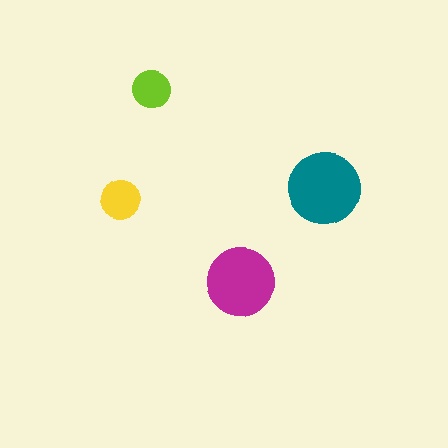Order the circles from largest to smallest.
the teal one, the magenta one, the yellow one, the lime one.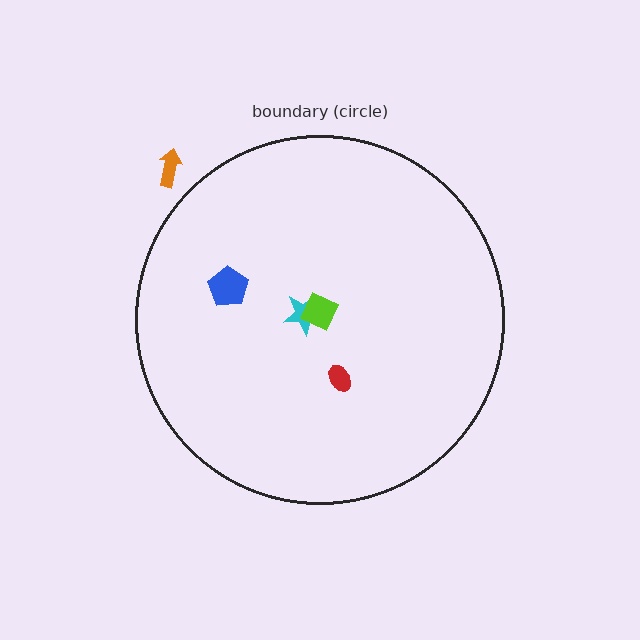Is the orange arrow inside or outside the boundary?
Outside.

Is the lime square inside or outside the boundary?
Inside.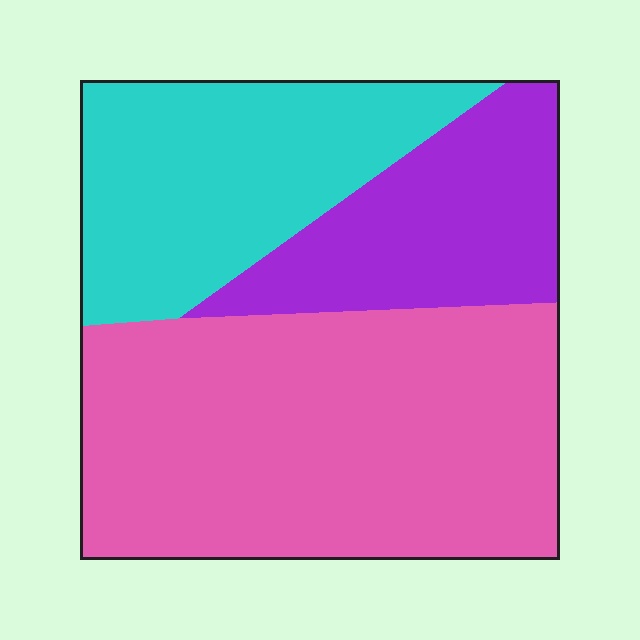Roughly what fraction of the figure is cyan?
Cyan covers around 30% of the figure.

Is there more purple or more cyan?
Cyan.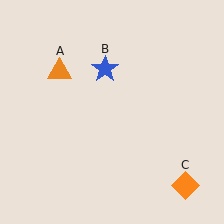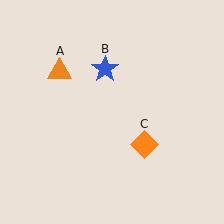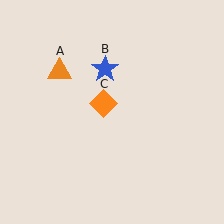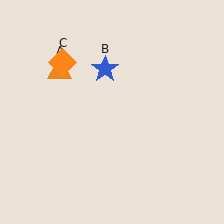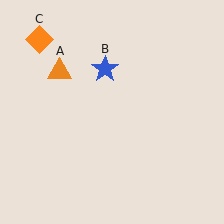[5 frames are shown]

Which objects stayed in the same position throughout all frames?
Orange triangle (object A) and blue star (object B) remained stationary.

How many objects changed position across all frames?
1 object changed position: orange diamond (object C).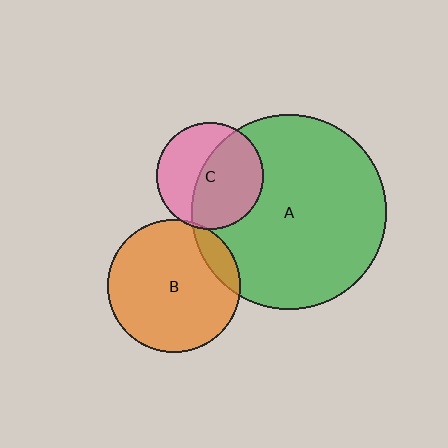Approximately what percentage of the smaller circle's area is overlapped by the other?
Approximately 10%.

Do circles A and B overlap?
Yes.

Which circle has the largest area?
Circle A (green).